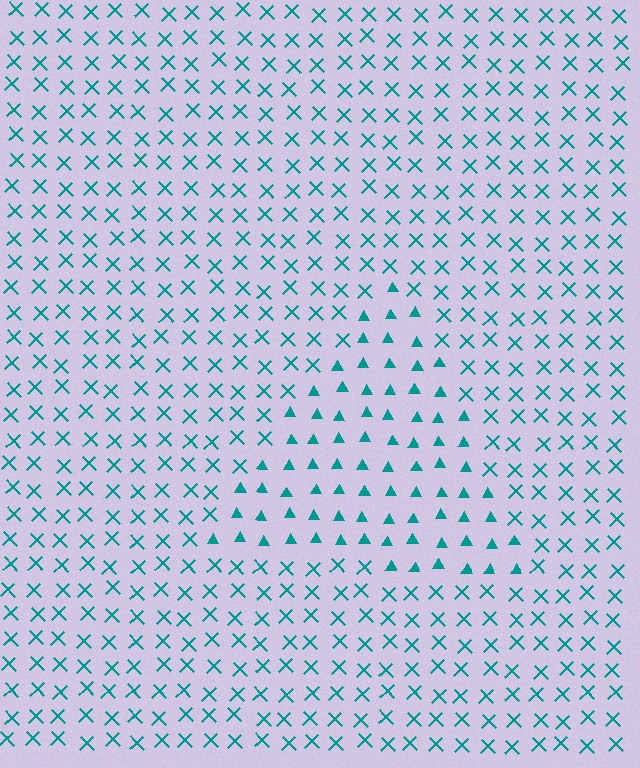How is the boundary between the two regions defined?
The boundary is defined by a change in element shape: triangles inside vs. X marks outside. All elements share the same color and spacing.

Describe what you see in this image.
The image is filled with small teal elements arranged in a uniform grid. A triangle-shaped region contains triangles, while the surrounding area contains X marks. The boundary is defined purely by the change in element shape.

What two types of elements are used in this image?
The image uses triangles inside the triangle region and X marks outside it.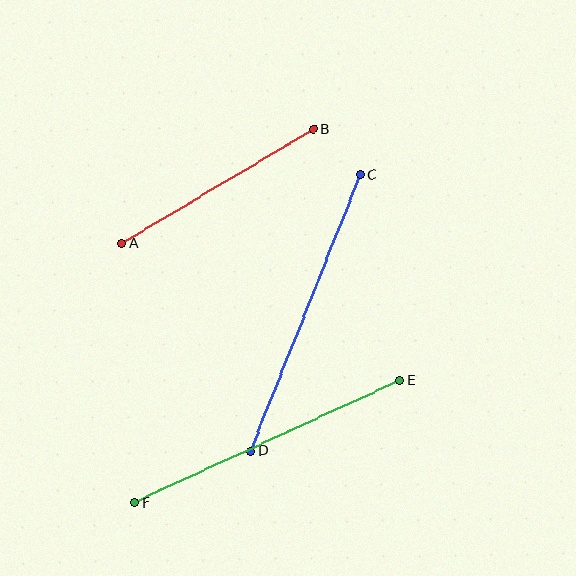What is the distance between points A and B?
The distance is approximately 223 pixels.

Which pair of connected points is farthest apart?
Points C and D are farthest apart.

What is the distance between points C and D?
The distance is approximately 297 pixels.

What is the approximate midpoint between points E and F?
The midpoint is at approximately (267, 442) pixels.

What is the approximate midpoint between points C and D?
The midpoint is at approximately (306, 313) pixels.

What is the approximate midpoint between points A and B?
The midpoint is at approximately (218, 186) pixels.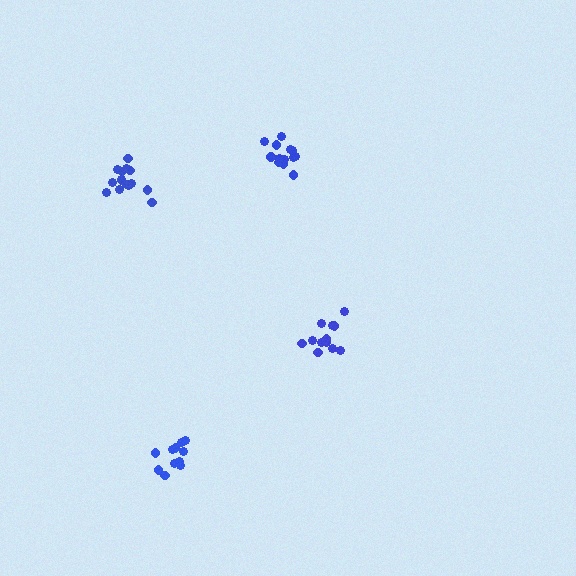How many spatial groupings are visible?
There are 4 spatial groupings.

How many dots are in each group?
Group 1: 12 dots, Group 2: 11 dots, Group 3: 15 dots, Group 4: 13 dots (51 total).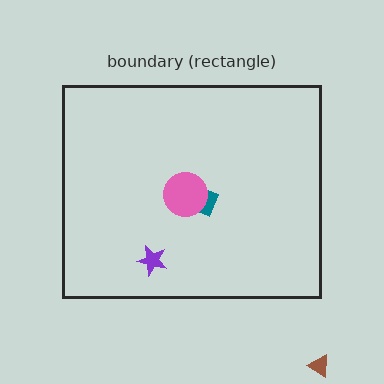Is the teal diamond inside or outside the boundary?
Inside.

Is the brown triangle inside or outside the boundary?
Outside.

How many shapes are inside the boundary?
3 inside, 1 outside.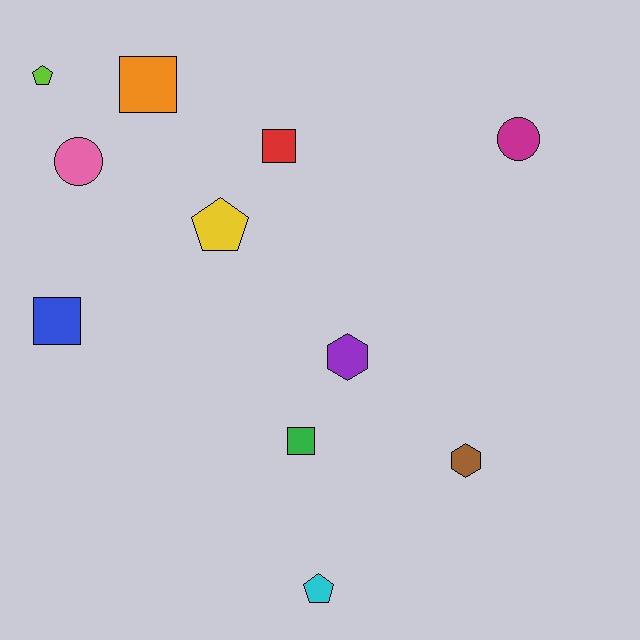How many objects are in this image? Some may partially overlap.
There are 11 objects.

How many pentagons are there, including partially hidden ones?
There are 3 pentagons.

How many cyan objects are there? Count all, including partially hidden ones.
There is 1 cyan object.